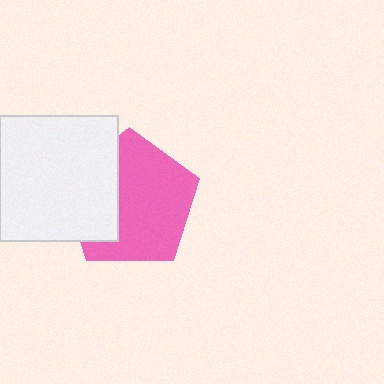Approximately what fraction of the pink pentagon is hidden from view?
Roughly 34% of the pink pentagon is hidden behind the white rectangle.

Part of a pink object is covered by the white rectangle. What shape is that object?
It is a pentagon.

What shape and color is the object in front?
The object in front is a white rectangle.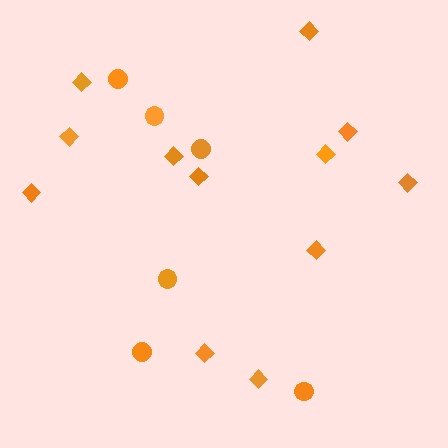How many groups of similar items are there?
There are 2 groups: one group of diamonds (12) and one group of circles (6).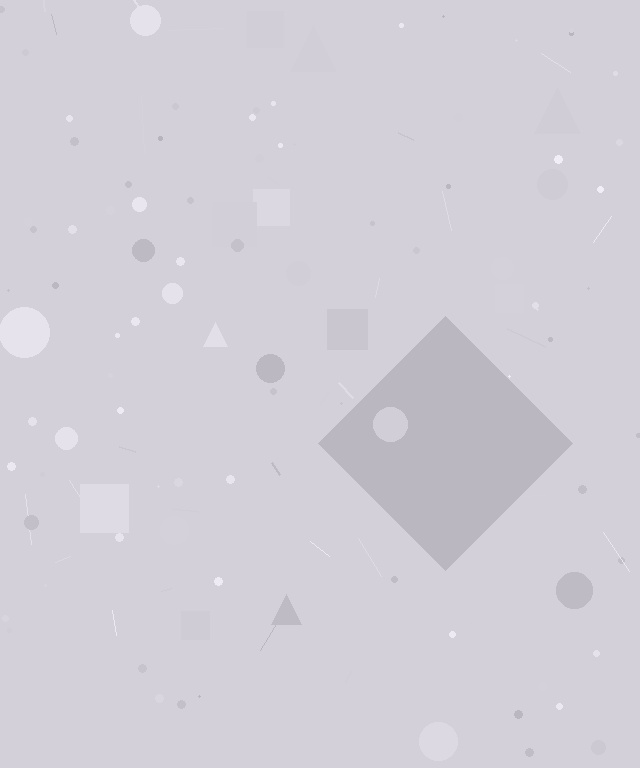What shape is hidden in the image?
A diamond is hidden in the image.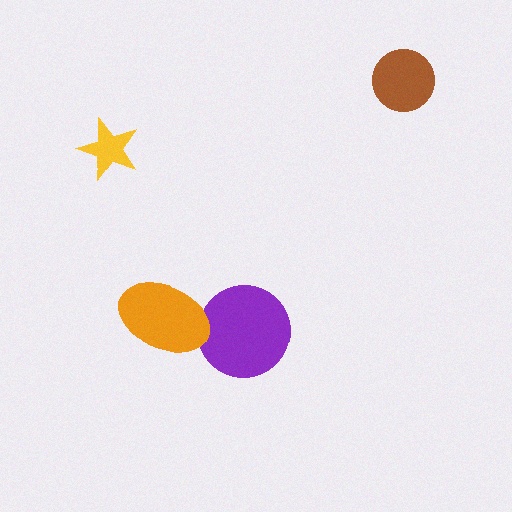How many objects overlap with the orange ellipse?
1 object overlaps with the orange ellipse.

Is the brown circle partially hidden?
No, no other shape covers it.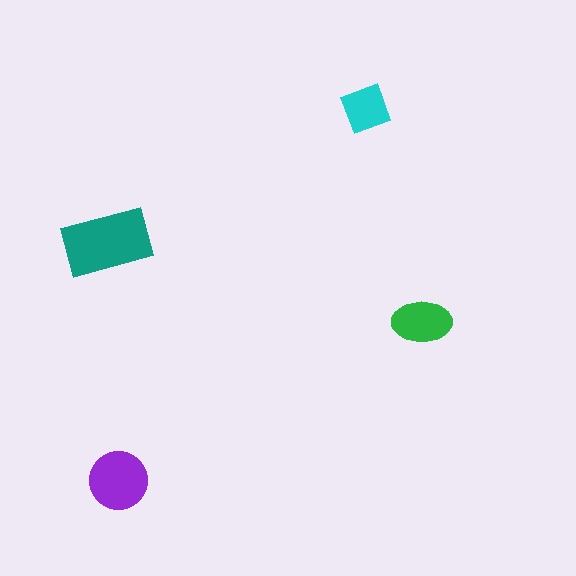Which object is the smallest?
The cyan diamond.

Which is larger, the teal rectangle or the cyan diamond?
The teal rectangle.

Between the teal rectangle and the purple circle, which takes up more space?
The teal rectangle.